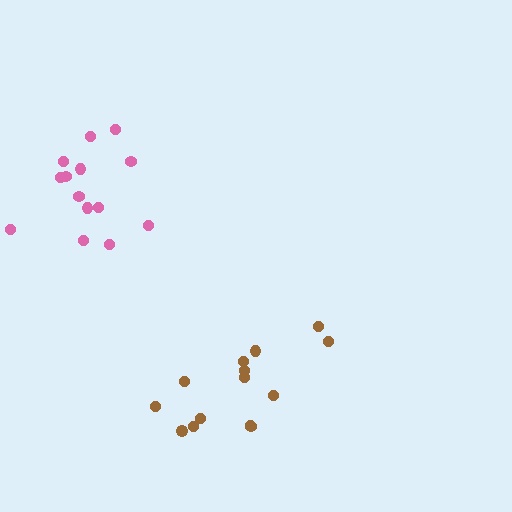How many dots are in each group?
Group 1: 14 dots, Group 2: 14 dots (28 total).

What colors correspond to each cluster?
The clusters are colored: brown, pink.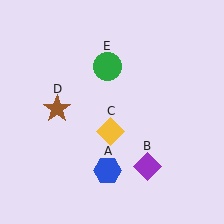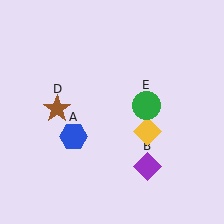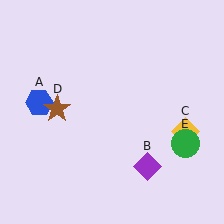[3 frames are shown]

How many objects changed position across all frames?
3 objects changed position: blue hexagon (object A), yellow diamond (object C), green circle (object E).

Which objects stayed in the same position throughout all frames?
Purple diamond (object B) and brown star (object D) remained stationary.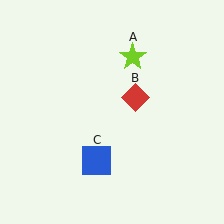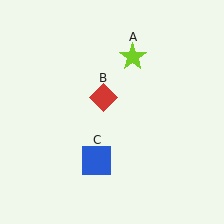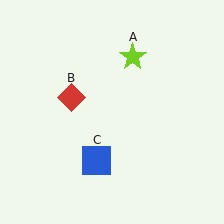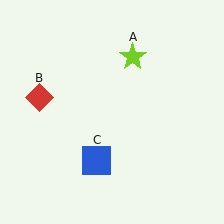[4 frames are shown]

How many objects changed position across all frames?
1 object changed position: red diamond (object B).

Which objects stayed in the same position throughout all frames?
Lime star (object A) and blue square (object C) remained stationary.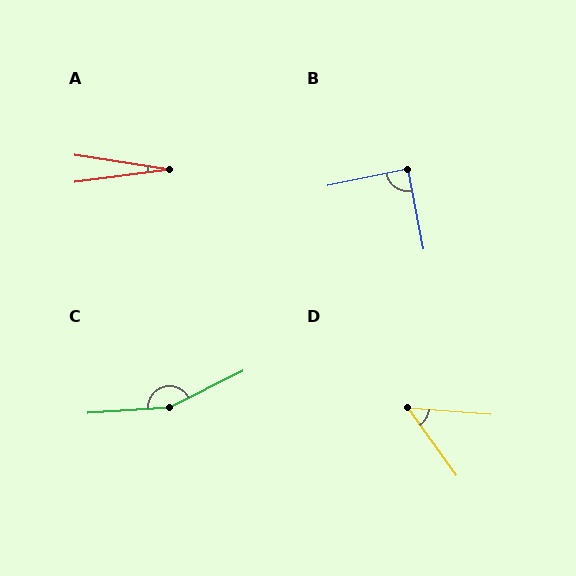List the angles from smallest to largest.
A (16°), D (50°), B (90°), C (158°).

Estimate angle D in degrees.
Approximately 50 degrees.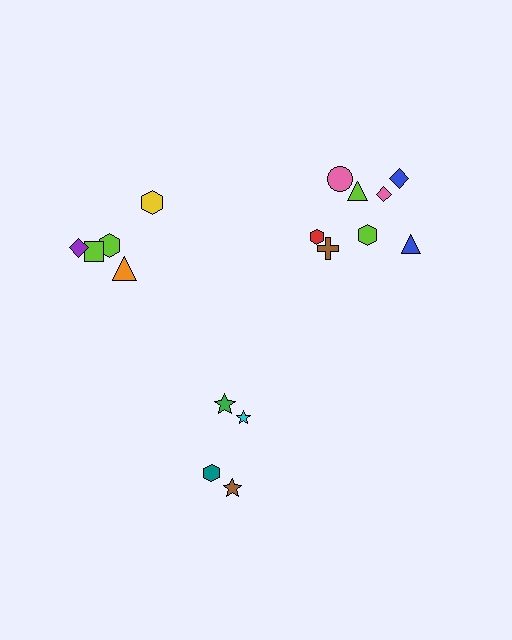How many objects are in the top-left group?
There are 5 objects.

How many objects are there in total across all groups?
There are 17 objects.